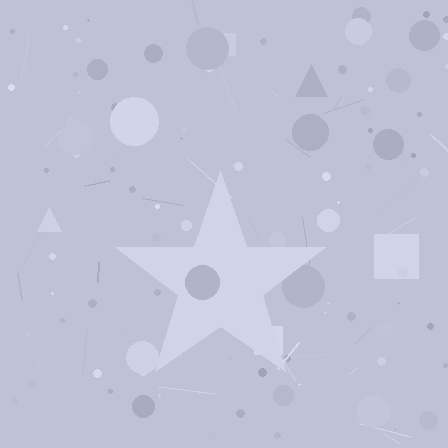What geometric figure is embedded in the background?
A star is embedded in the background.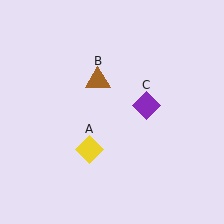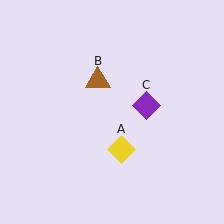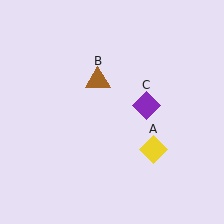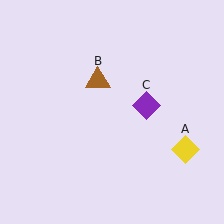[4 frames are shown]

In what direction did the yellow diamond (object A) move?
The yellow diamond (object A) moved right.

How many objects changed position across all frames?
1 object changed position: yellow diamond (object A).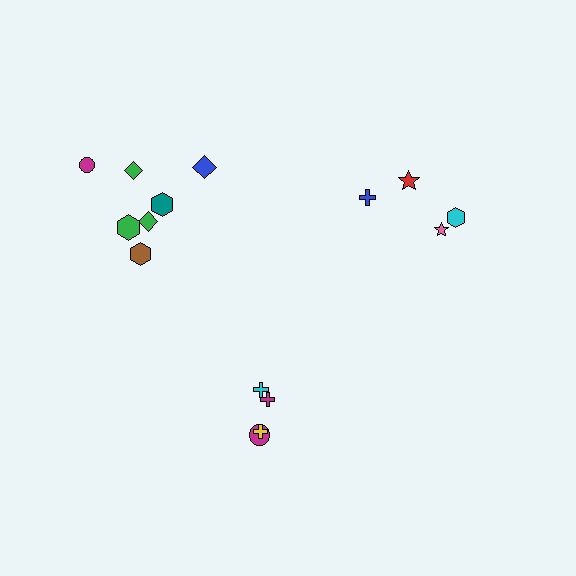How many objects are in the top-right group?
There are 4 objects.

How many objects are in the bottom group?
There are 4 objects.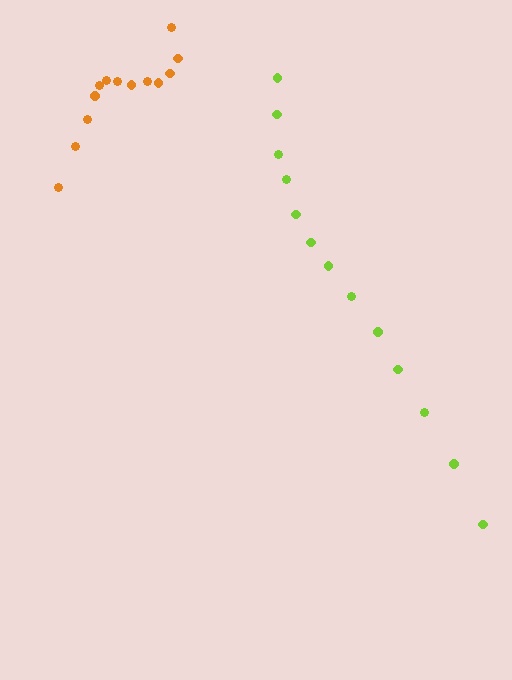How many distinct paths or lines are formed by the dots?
There are 2 distinct paths.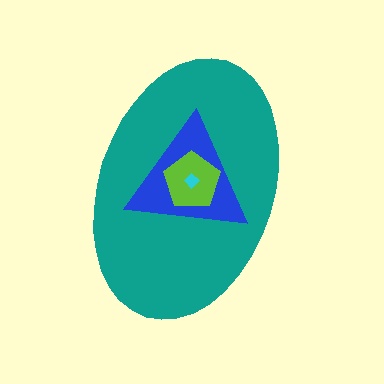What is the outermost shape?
The teal ellipse.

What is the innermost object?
The cyan diamond.